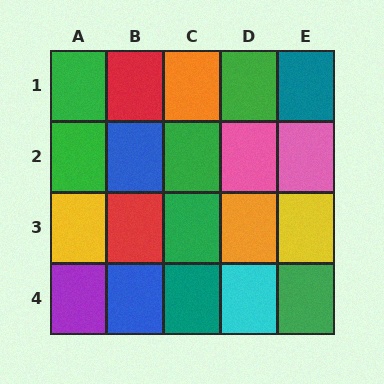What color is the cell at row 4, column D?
Cyan.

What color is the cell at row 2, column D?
Pink.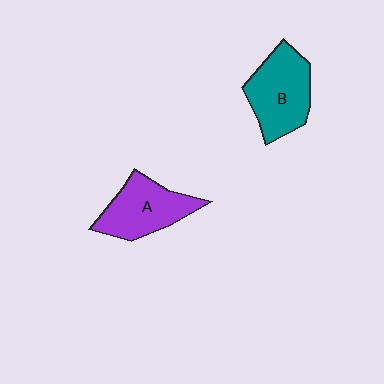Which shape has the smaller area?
Shape A (purple).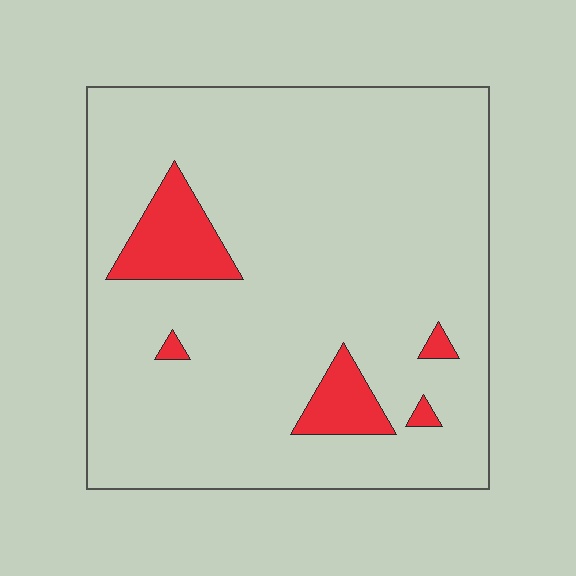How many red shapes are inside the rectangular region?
5.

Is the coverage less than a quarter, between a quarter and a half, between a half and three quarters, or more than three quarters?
Less than a quarter.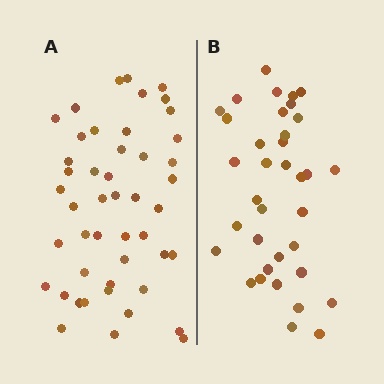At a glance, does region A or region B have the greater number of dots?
Region A (the left region) has more dots.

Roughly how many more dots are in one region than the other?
Region A has roughly 12 or so more dots than region B.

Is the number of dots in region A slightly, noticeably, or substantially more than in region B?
Region A has noticeably more, but not dramatically so. The ratio is roughly 1.3 to 1.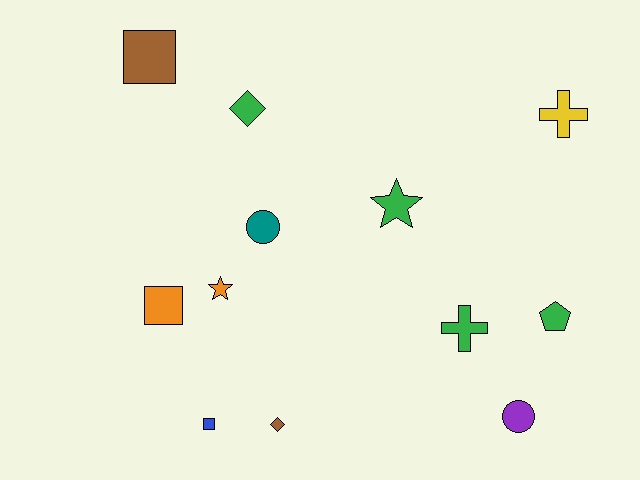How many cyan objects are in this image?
There are no cyan objects.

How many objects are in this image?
There are 12 objects.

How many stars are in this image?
There are 2 stars.